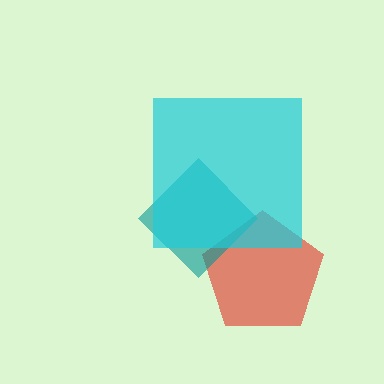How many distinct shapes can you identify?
There are 3 distinct shapes: a red pentagon, a teal diamond, a cyan square.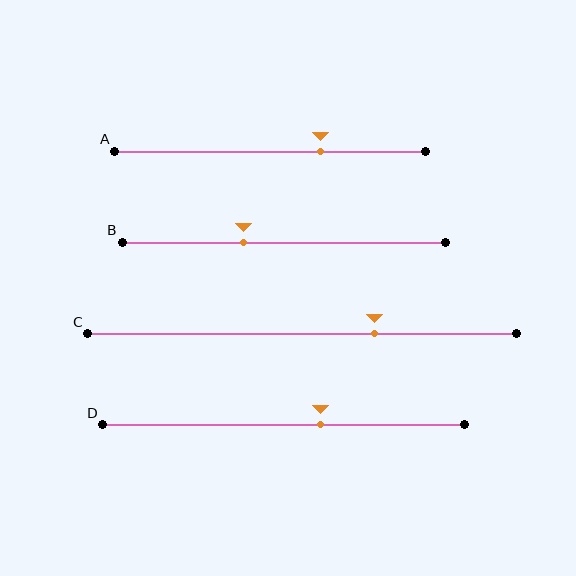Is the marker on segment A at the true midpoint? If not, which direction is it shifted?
No, the marker on segment A is shifted to the right by about 16% of the segment length.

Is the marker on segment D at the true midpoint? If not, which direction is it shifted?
No, the marker on segment D is shifted to the right by about 10% of the segment length.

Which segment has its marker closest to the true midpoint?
Segment D has its marker closest to the true midpoint.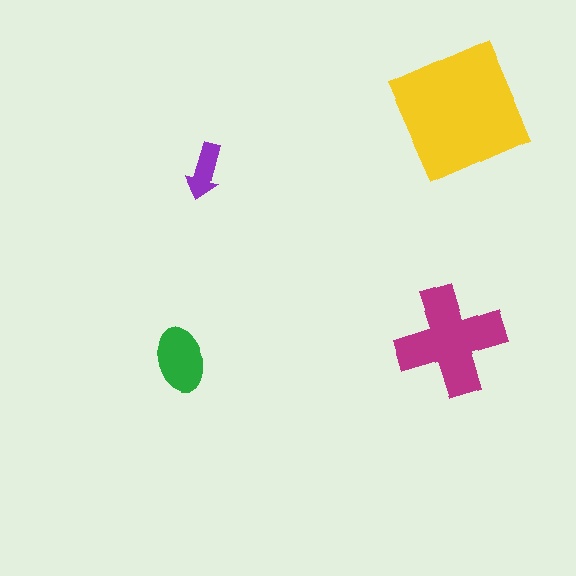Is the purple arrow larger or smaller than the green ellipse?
Smaller.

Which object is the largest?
The yellow square.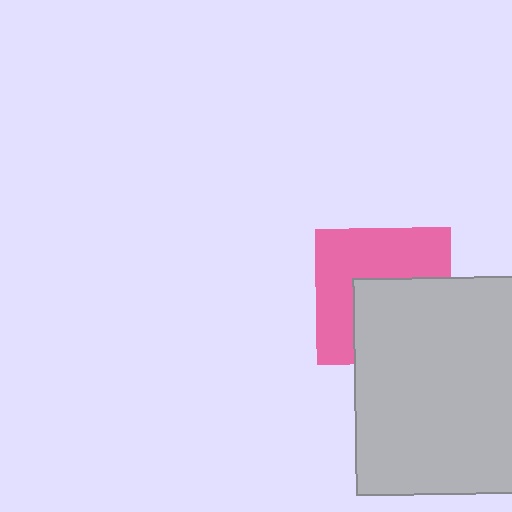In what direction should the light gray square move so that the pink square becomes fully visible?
The light gray square should move toward the lower-right. That is the shortest direction to clear the overlap and leave the pink square fully visible.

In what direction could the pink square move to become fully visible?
The pink square could move toward the upper-left. That would shift it out from behind the light gray square entirely.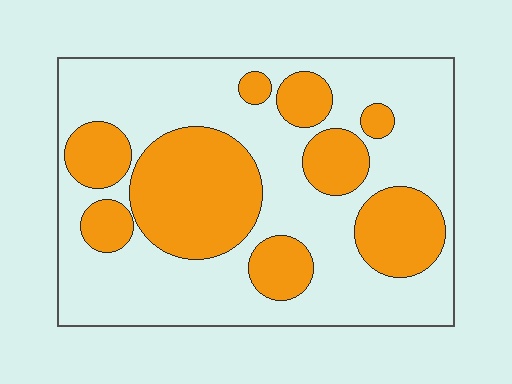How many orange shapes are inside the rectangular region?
9.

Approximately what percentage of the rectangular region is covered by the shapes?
Approximately 35%.